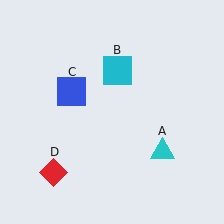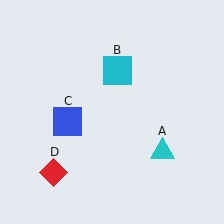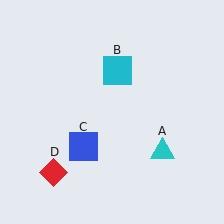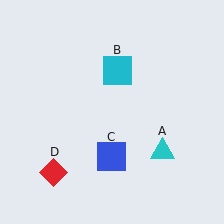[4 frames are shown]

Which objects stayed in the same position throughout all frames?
Cyan triangle (object A) and cyan square (object B) and red diamond (object D) remained stationary.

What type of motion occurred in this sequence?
The blue square (object C) rotated counterclockwise around the center of the scene.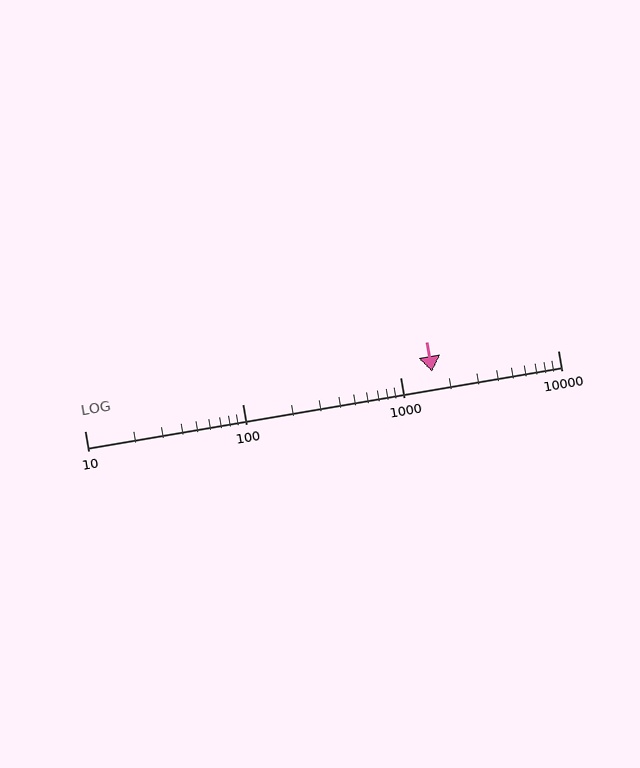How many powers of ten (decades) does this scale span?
The scale spans 3 decades, from 10 to 10000.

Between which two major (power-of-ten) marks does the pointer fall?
The pointer is between 1000 and 10000.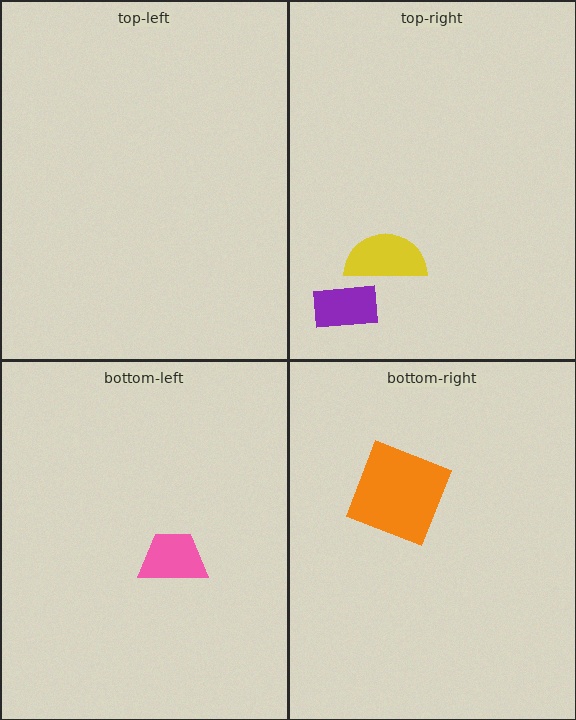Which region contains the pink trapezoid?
The bottom-left region.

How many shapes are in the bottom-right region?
1.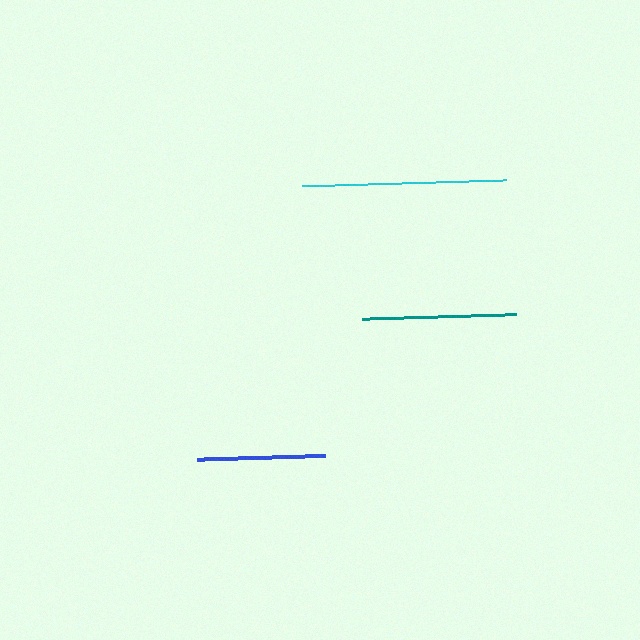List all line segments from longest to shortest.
From longest to shortest: cyan, teal, blue.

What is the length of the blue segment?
The blue segment is approximately 128 pixels long.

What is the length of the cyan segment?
The cyan segment is approximately 204 pixels long.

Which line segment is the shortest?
The blue line is the shortest at approximately 128 pixels.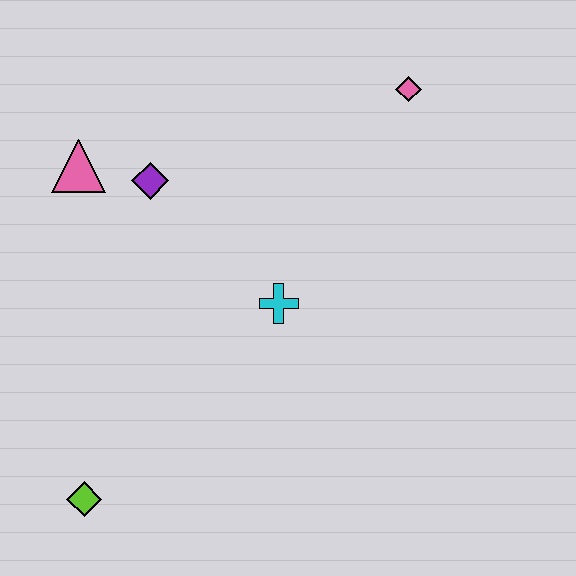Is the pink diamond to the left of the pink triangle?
No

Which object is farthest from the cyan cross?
The lime diamond is farthest from the cyan cross.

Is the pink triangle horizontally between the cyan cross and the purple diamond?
No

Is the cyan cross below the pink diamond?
Yes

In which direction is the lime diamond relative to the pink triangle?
The lime diamond is below the pink triangle.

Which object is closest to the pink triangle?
The purple diamond is closest to the pink triangle.